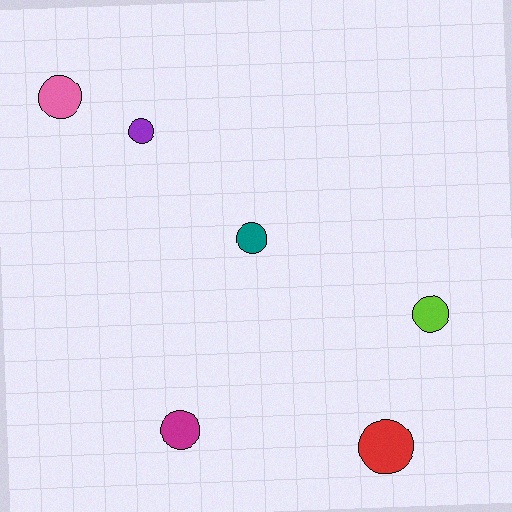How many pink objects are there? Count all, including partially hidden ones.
There is 1 pink object.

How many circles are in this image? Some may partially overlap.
There are 6 circles.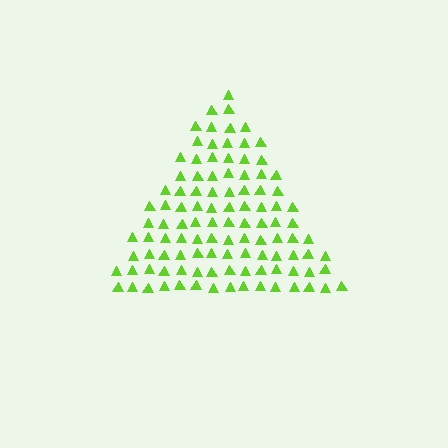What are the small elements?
The small elements are triangles.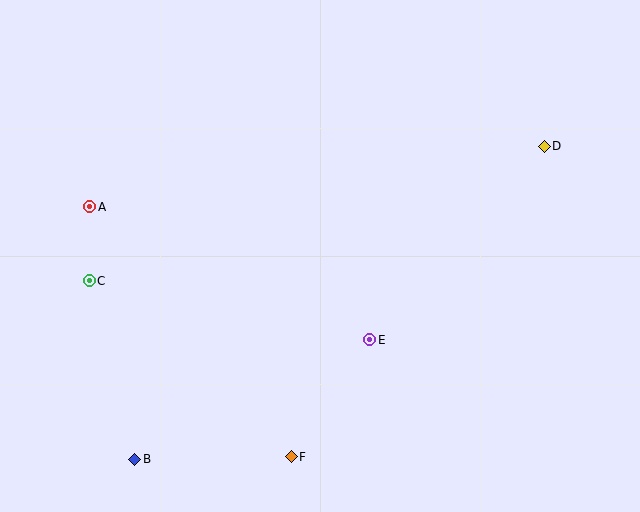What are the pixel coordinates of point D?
Point D is at (544, 146).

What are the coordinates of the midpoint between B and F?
The midpoint between B and F is at (213, 458).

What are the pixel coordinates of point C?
Point C is at (89, 281).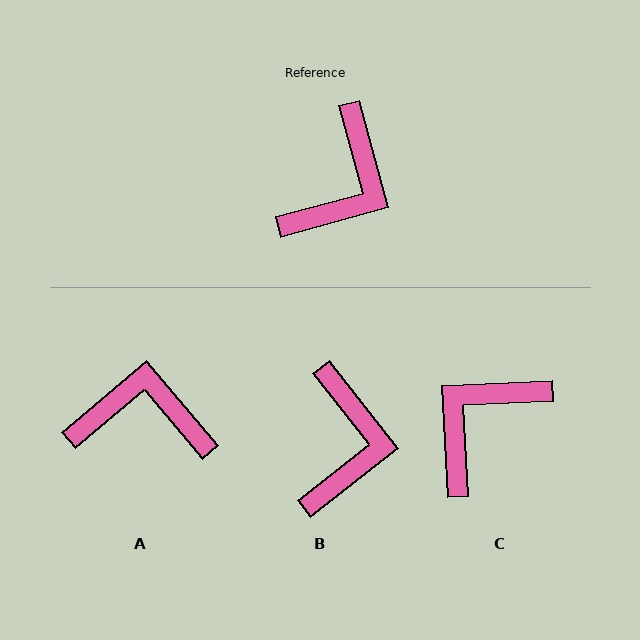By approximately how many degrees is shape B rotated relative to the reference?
Approximately 23 degrees counter-clockwise.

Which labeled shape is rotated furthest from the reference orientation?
C, about 168 degrees away.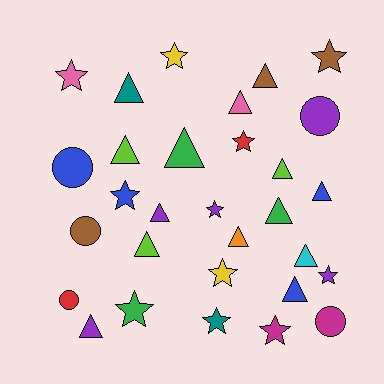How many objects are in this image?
There are 30 objects.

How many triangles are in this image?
There are 14 triangles.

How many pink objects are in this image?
There are 2 pink objects.